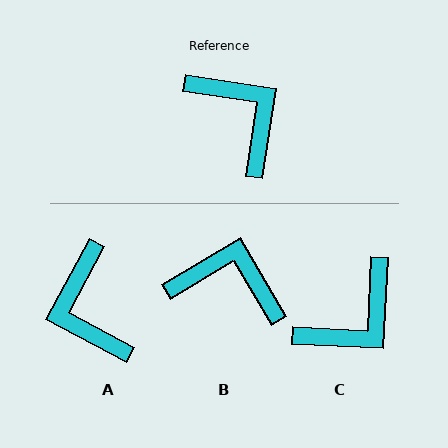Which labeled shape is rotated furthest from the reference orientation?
A, about 160 degrees away.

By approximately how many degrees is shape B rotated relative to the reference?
Approximately 39 degrees counter-clockwise.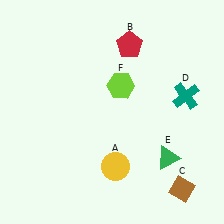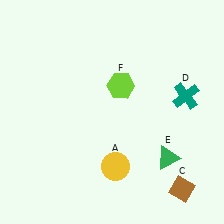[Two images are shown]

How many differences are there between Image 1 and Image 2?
There is 1 difference between the two images.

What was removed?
The red pentagon (B) was removed in Image 2.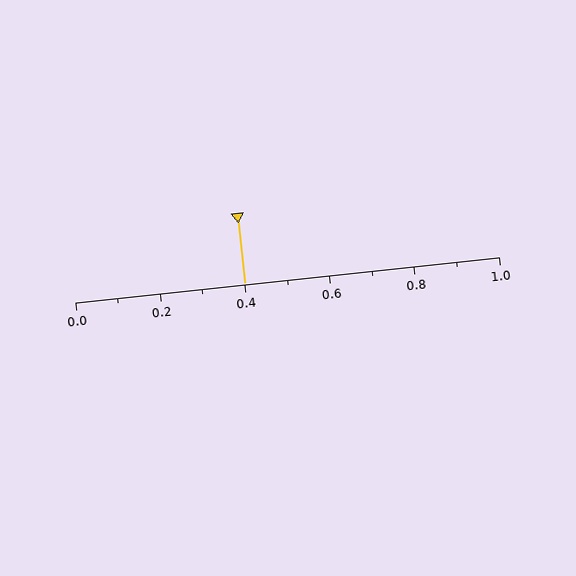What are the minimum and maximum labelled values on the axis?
The axis runs from 0.0 to 1.0.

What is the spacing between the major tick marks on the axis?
The major ticks are spaced 0.2 apart.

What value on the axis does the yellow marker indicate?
The marker indicates approximately 0.4.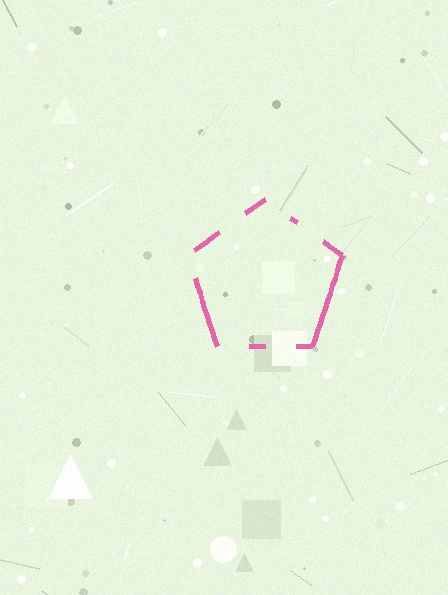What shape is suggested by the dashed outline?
The dashed outline suggests a pentagon.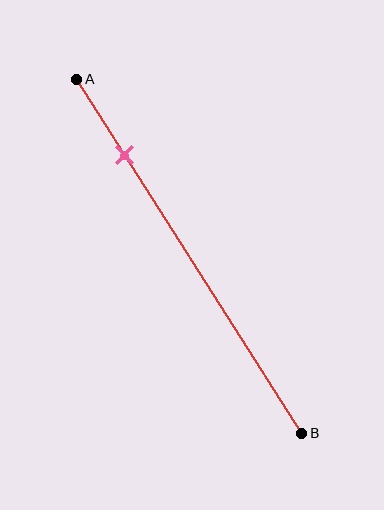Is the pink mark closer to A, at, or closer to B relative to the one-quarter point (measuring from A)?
The pink mark is closer to point A than the one-quarter point of segment AB.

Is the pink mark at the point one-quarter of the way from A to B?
No, the mark is at about 20% from A, not at the 25% one-quarter point.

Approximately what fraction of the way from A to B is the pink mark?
The pink mark is approximately 20% of the way from A to B.